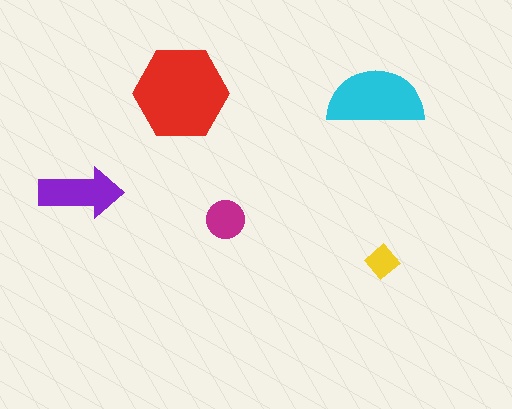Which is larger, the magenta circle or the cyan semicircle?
The cyan semicircle.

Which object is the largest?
The red hexagon.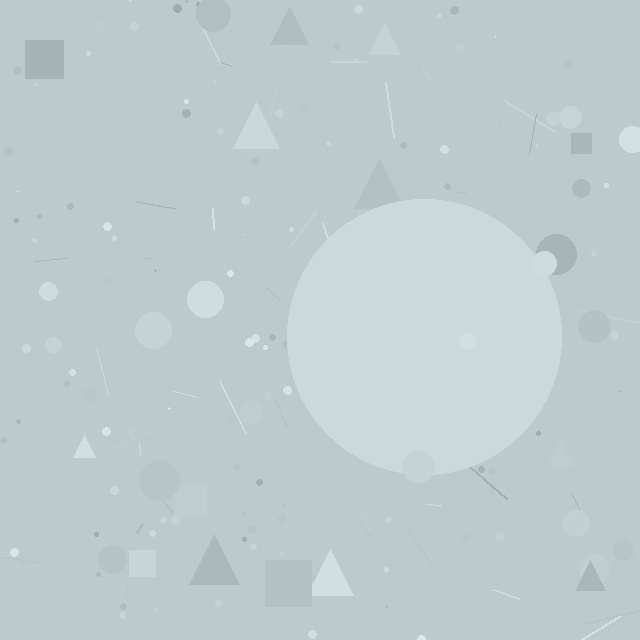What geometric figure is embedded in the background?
A circle is embedded in the background.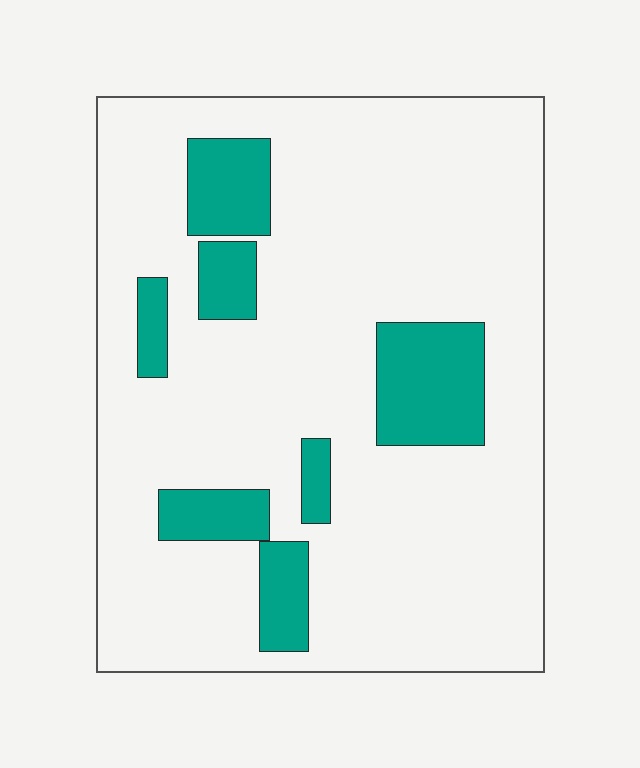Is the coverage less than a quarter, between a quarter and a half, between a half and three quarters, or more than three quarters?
Less than a quarter.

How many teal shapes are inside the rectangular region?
7.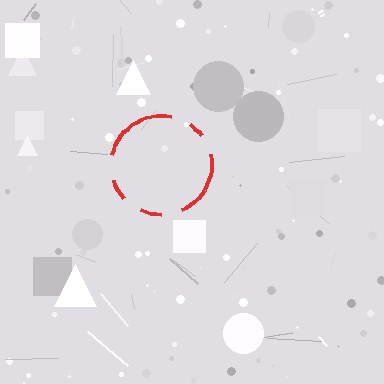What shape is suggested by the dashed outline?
The dashed outline suggests a circle.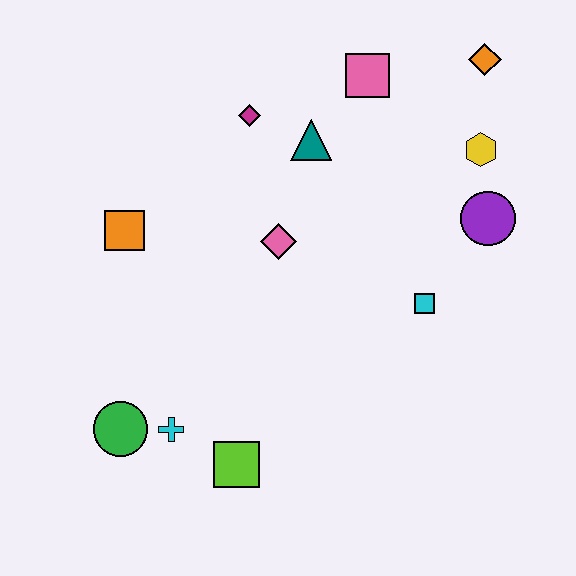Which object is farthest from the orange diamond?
The green circle is farthest from the orange diamond.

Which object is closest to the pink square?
The teal triangle is closest to the pink square.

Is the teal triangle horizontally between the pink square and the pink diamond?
Yes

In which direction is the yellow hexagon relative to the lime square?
The yellow hexagon is above the lime square.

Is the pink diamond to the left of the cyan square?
Yes